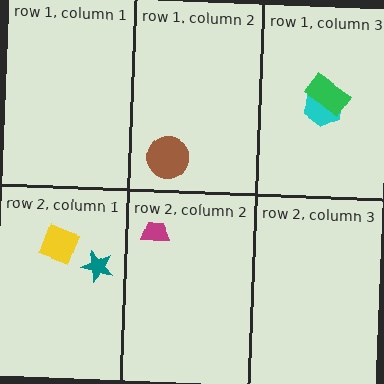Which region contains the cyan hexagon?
The row 1, column 3 region.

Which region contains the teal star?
The row 2, column 1 region.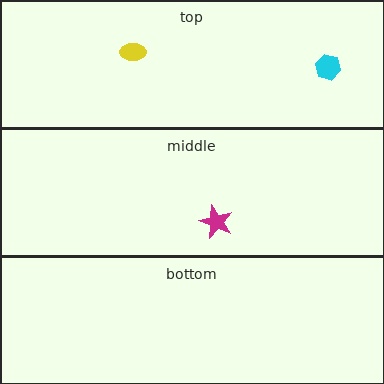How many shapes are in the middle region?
1.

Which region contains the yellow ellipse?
The top region.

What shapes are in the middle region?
The magenta star.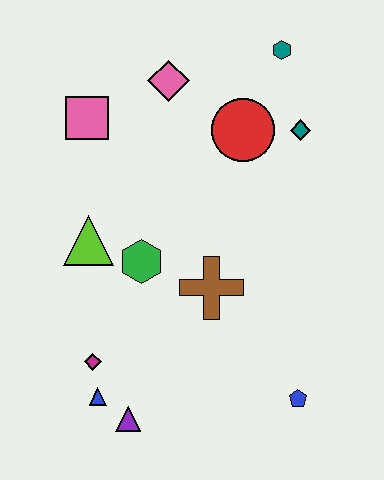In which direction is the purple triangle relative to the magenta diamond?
The purple triangle is below the magenta diamond.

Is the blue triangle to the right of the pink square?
Yes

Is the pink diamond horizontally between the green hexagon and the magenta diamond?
No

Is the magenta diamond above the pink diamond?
No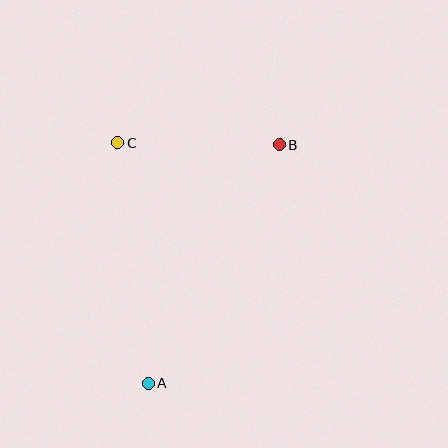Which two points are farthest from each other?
Points A and B are farthest from each other.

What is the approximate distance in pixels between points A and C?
The distance between A and C is approximately 242 pixels.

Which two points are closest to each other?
Points B and C are closest to each other.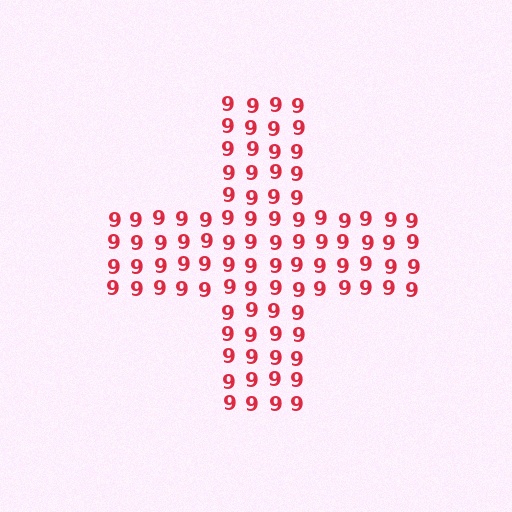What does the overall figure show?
The overall figure shows a cross.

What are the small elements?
The small elements are digit 9's.